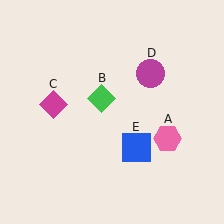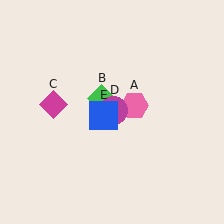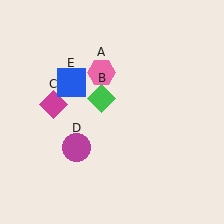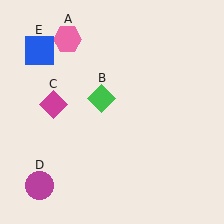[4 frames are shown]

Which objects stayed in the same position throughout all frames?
Green diamond (object B) and magenta diamond (object C) remained stationary.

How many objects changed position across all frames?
3 objects changed position: pink hexagon (object A), magenta circle (object D), blue square (object E).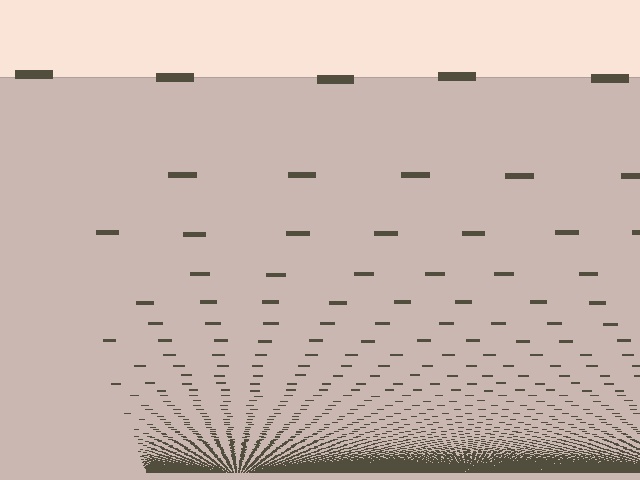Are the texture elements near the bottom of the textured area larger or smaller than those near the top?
Smaller. The gradient is inverted — elements near the bottom are smaller and denser.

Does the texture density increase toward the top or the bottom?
Density increases toward the bottom.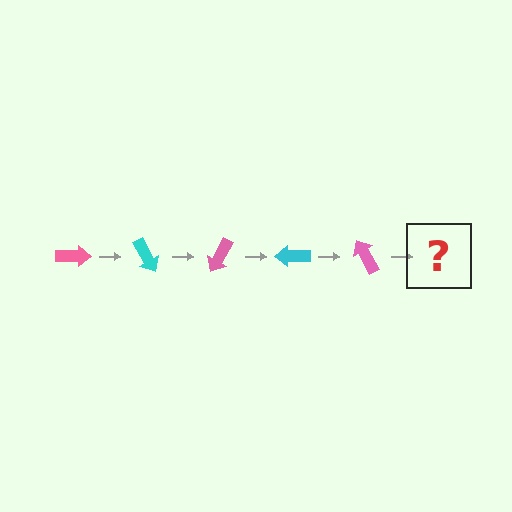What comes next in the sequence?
The next element should be a cyan arrow, rotated 300 degrees from the start.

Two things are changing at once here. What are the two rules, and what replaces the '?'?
The two rules are that it rotates 60 degrees each step and the color cycles through pink and cyan. The '?' should be a cyan arrow, rotated 300 degrees from the start.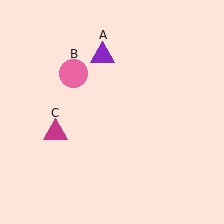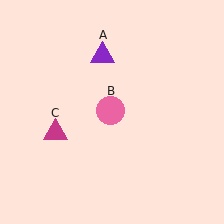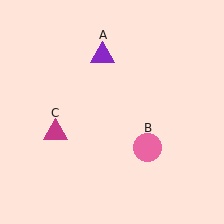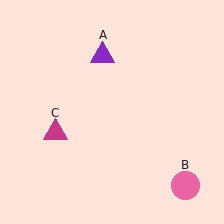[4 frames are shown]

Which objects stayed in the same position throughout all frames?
Purple triangle (object A) and magenta triangle (object C) remained stationary.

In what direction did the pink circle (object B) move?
The pink circle (object B) moved down and to the right.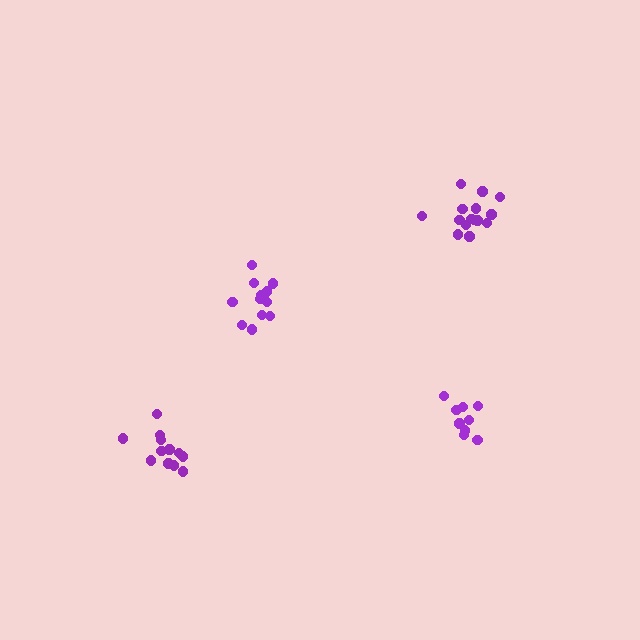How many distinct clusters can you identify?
There are 4 distinct clusters.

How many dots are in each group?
Group 1: 13 dots, Group 2: 12 dots, Group 3: 15 dots, Group 4: 9 dots (49 total).